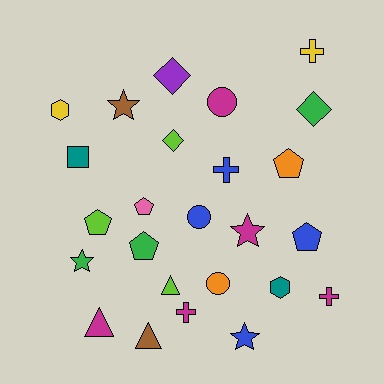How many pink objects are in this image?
There is 1 pink object.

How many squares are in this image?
There is 1 square.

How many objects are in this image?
There are 25 objects.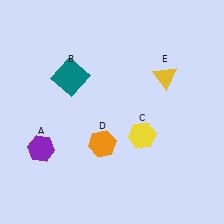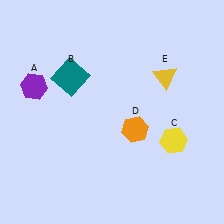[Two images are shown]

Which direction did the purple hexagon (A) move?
The purple hexagon (A) moved up.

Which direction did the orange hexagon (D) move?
The orange hexagon (D) moved right.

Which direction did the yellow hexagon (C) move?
The yellow hexagon (C) moved right.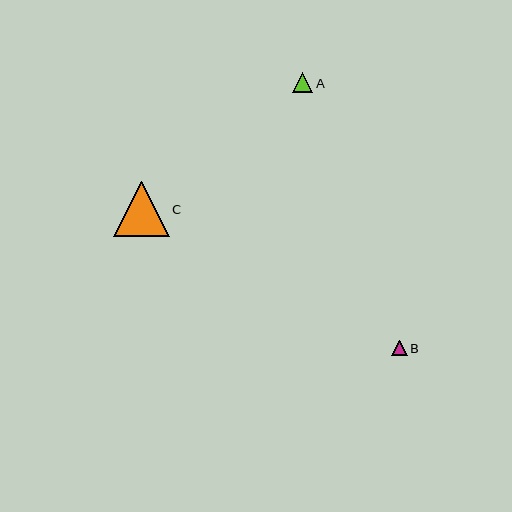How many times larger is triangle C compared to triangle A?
Triangle C is approximately 2.7 times the size of triangle A.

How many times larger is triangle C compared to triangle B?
Triangle C is approximately 3.6 times the size of triangle B.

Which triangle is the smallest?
Triangle B is the smallest with a size of approximately 15 pixels.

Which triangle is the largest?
Triangle C is the largest with a size of approximately 56 pixels.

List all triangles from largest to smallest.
From largest to smallest: C, A, B.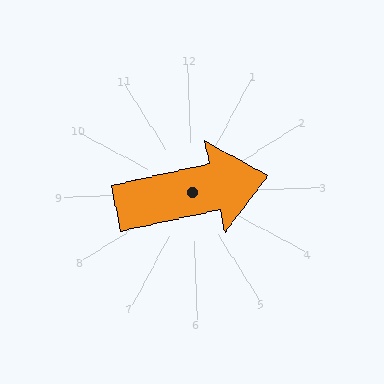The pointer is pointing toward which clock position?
Roughly 3 o'clock.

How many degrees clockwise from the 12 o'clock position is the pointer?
Approximately 80 degrees.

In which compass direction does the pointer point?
East.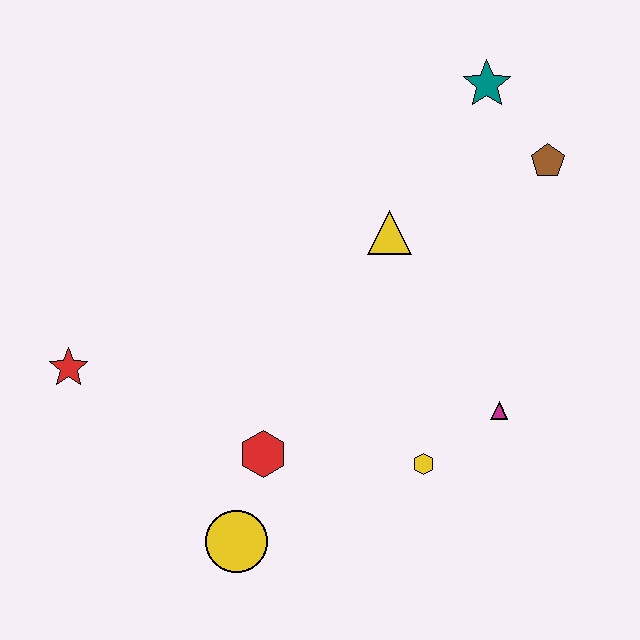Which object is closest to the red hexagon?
The yellow circle is closest to the red hexagon.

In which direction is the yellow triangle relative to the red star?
The yellow triangle is to the right of the red star.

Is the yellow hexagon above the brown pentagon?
No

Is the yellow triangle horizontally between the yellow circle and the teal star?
Yes